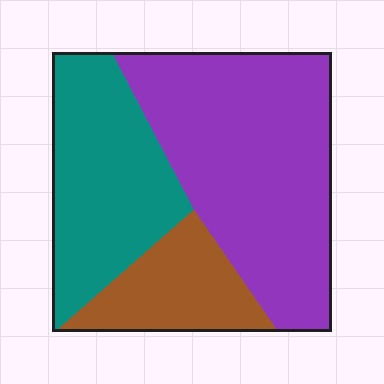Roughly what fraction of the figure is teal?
Teal covers around 30% of the figure.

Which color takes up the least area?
Brown, at roughly 15%.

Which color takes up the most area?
Purple, at roughly 50%.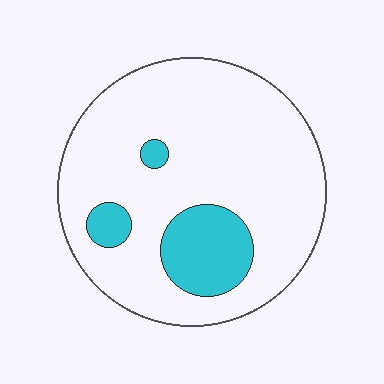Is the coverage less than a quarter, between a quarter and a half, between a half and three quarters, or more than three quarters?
Less than a quarter.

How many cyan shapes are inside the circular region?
3.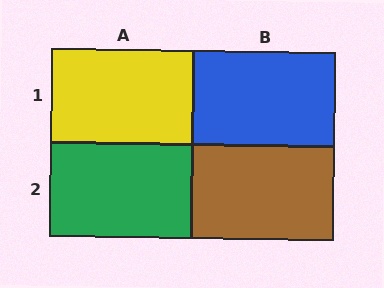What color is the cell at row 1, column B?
Blue.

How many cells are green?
1 cell is green.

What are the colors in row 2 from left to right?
Green, brown.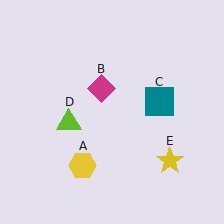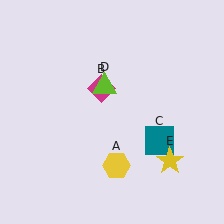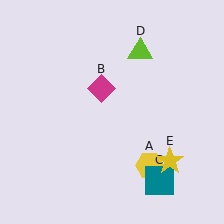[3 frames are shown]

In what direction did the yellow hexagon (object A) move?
The yellow hexagon (object A) moved right.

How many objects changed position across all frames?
3 objects changed position: yellow hexagon (object A), teal square (object C), lime triangle (object D).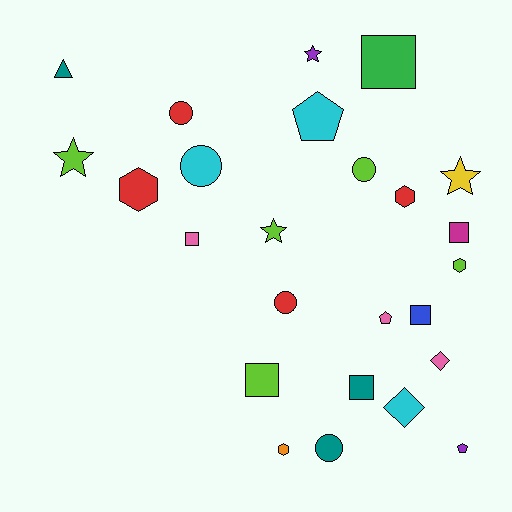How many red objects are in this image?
There are 4 red objects.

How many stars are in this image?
There are 4 stars.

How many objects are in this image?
There are 25 objects.